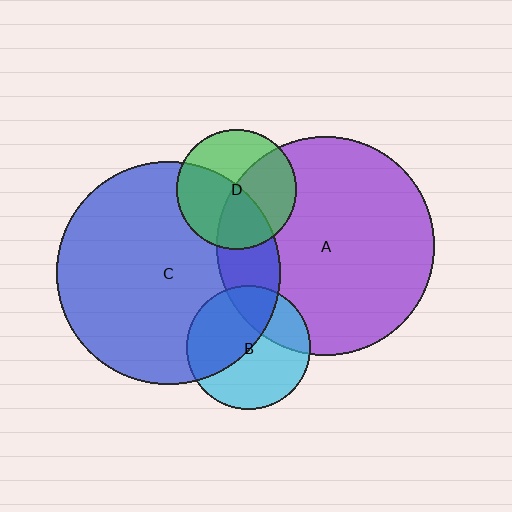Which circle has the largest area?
Circle C (blue).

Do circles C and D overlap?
Yes.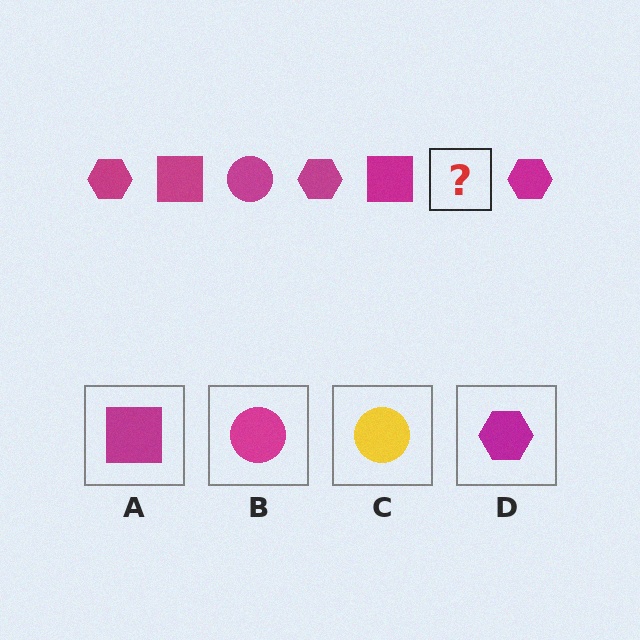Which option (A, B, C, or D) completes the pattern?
B.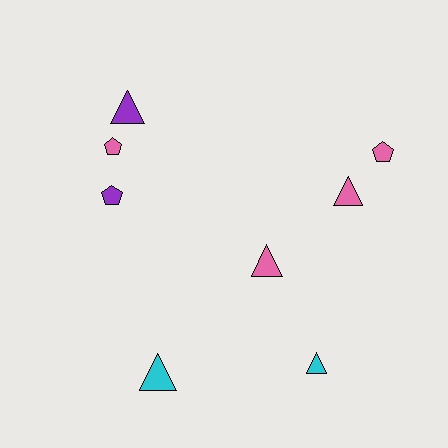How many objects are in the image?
There are 8 objects.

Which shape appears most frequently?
Triangle, with 5 objects.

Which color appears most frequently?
Pink, with 4 objects.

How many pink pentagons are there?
There are 2 pink pentagons.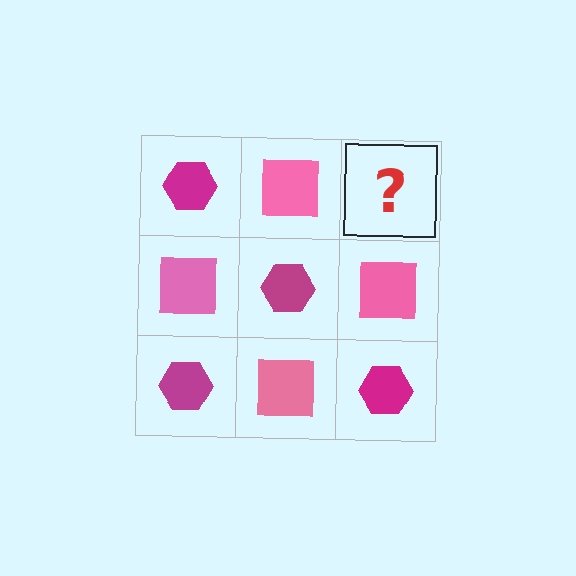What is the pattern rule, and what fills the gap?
The rule is that it alternates magenta hexagon and pink square in a checkerboard pattern. The gap should be filled with a magenta hexagon.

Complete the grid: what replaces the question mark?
The question mark should be replaced with a magenta hexagon.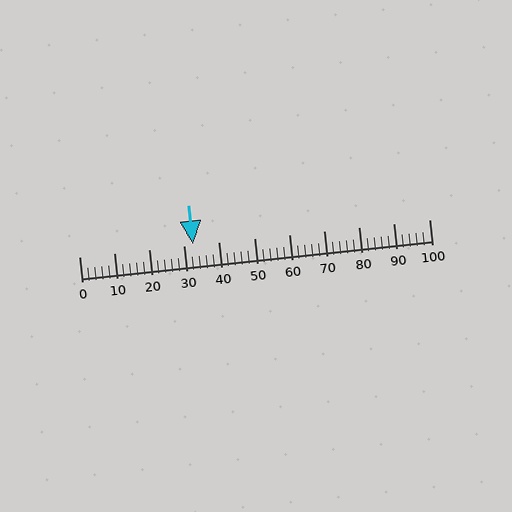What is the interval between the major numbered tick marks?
The major tick marks are spaced 10 units apart.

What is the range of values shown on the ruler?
The ruler shows values from 0 to 100.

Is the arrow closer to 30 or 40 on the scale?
The arrow is closer to 30.